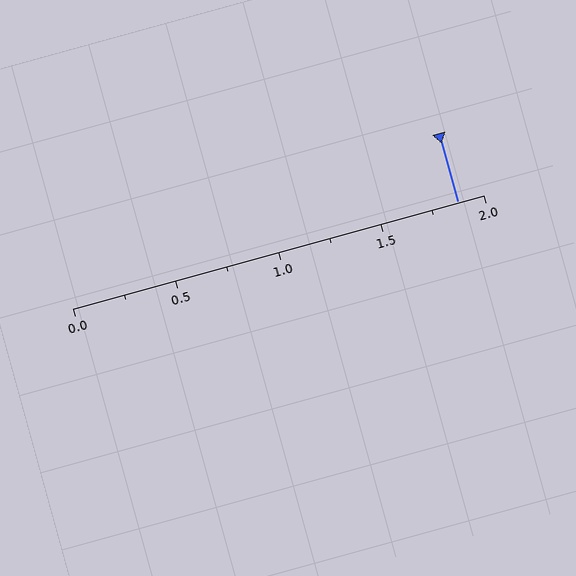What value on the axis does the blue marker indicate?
The marker indicates approximately 1.88.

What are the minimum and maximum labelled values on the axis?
The axis runs from 0.0 to 2.0.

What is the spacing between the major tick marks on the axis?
The major ticks are spaced 0.5 apart.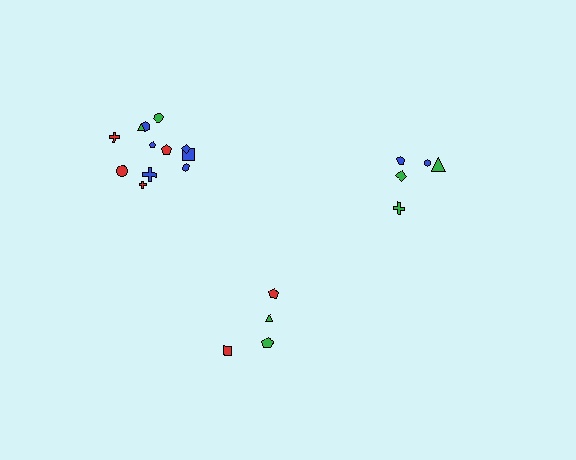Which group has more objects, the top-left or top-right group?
The top-left group.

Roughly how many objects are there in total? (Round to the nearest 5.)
Roughly 20 objects in total.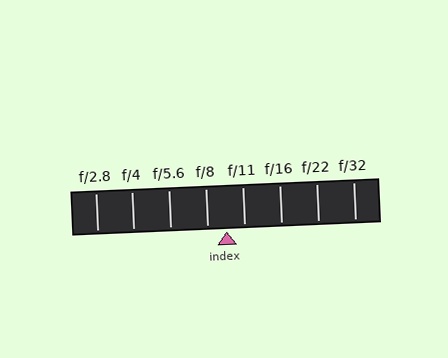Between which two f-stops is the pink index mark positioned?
The index mark is between f/8 and f/11.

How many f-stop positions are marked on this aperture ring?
There are 8 f-stop positions marked.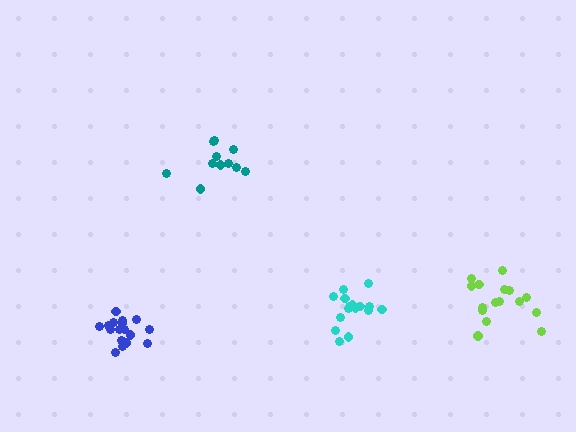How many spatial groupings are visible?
There are 4 spatial groupings.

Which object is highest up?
The teal cluster is topmost.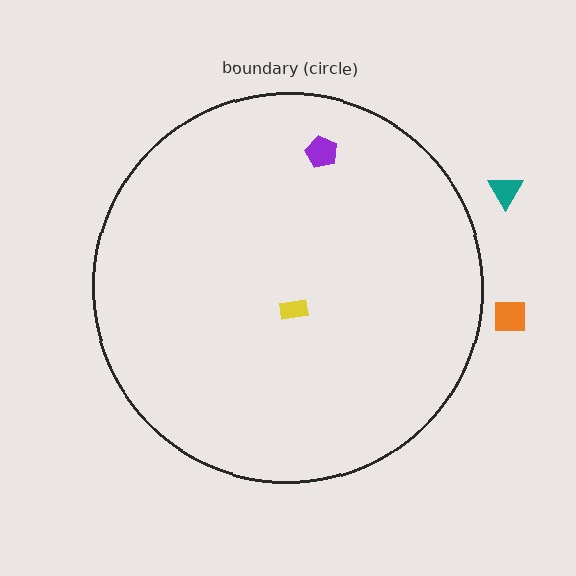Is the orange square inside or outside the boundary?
Outside.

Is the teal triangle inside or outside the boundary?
Outside.